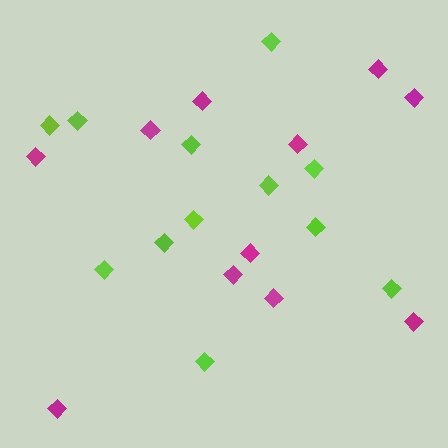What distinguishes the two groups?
There are 2 groups: one group of lime diamonds (12) and one group of magenta diamonds (11).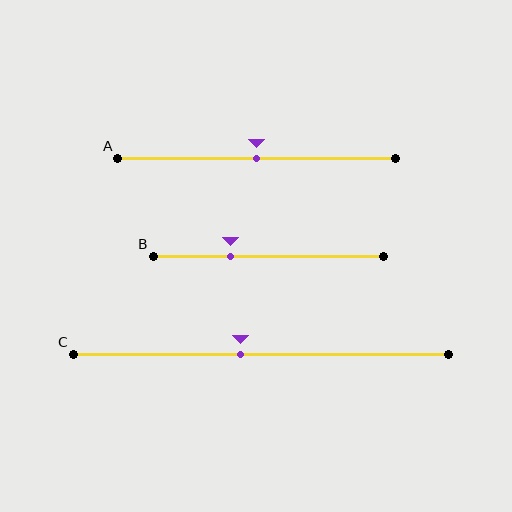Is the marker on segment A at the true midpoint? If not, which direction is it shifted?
Yes, the marker on segment A is at the true midpoint.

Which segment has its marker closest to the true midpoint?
Segment A has its marker closest to the true midpoint.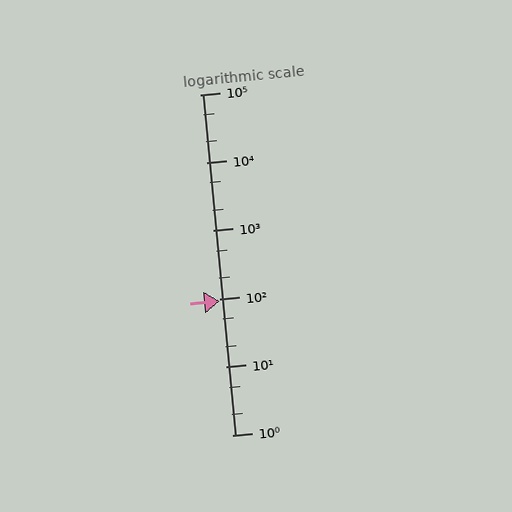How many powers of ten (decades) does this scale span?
The scale spans 5 decades, from 1 to 100000.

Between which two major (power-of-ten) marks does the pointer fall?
The pointer is between 10 and 100.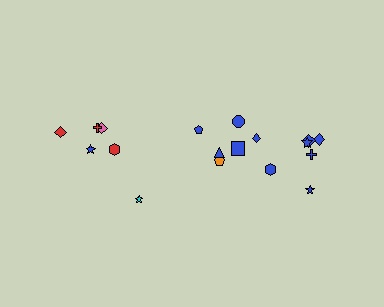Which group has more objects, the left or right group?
The right group.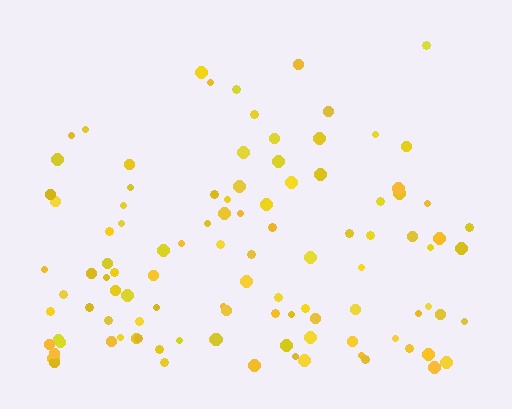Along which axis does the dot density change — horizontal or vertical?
Vertical.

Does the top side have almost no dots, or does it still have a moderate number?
Still a moderate number, just noticeably fewer than the bottom.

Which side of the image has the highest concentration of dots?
The bottom.